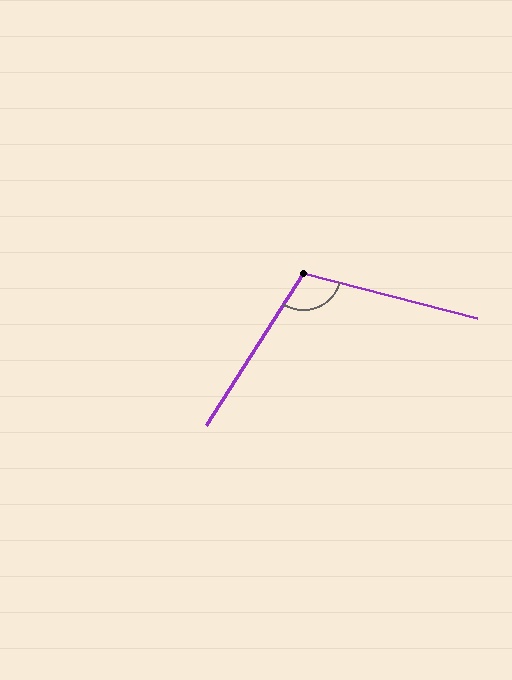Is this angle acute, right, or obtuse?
It is obtuse.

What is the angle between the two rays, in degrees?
Approximately 108 degrees.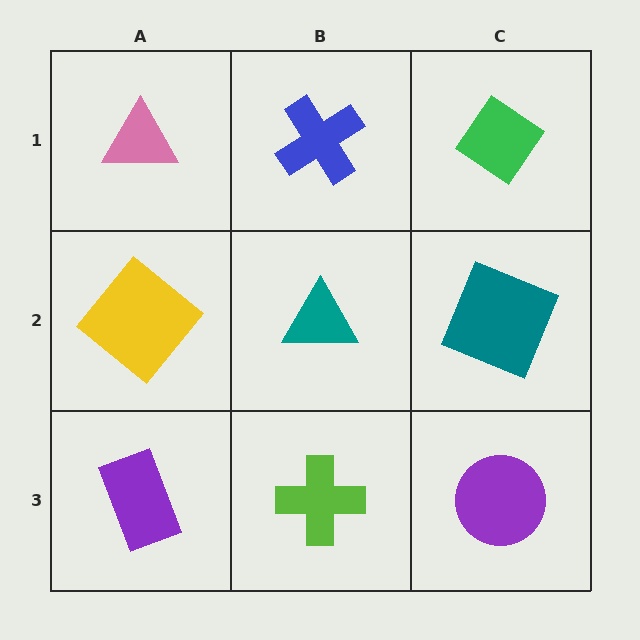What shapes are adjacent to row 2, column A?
A pink triangle (row 1, column A), a purple rectangle (row 3, column A), a teal triangle (row 2, column B).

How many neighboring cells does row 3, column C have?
2.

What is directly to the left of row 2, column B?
A yellow diamond.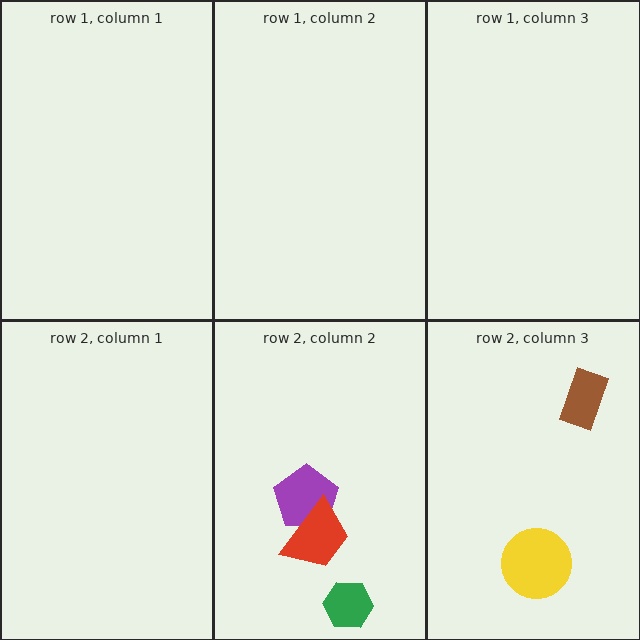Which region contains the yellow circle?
The row 2, column 3 region.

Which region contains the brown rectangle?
The row 2, column 3 region.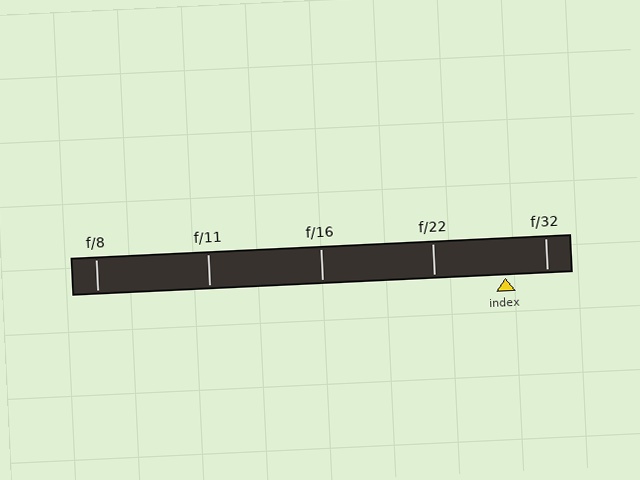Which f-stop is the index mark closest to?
The index mark is closest to f/32.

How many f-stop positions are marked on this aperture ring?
There are 5 f-stop positions marked.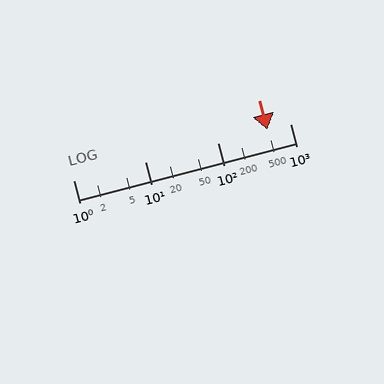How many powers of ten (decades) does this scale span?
The scale spans 3 decades, from 1 to 1000.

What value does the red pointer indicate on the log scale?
The pointer indicates approximately 490.